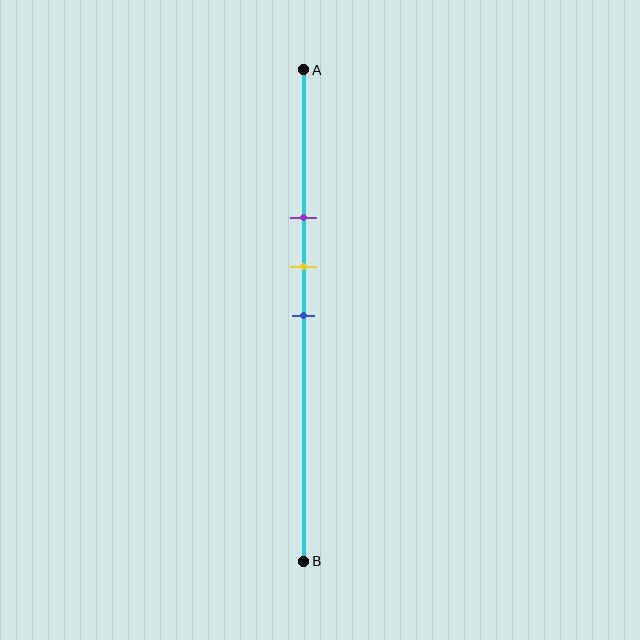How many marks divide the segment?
There are 3 marks dividing the segment.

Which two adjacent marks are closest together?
The yellow and blue marks are the closest adjacent pair.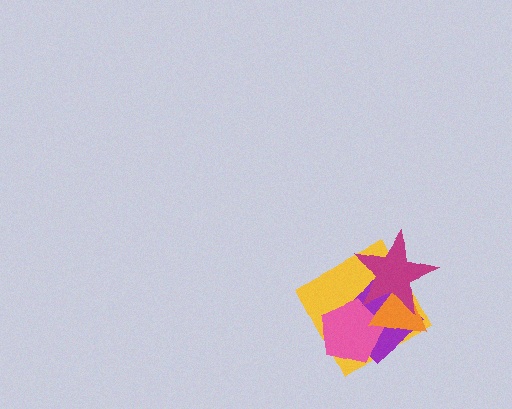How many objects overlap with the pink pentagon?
3 objects overlap with the pink pentagon.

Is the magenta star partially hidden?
No, no other shape covers it.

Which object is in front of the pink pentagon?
The orange triangle is in front of the pink pentagon.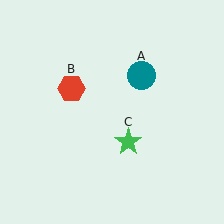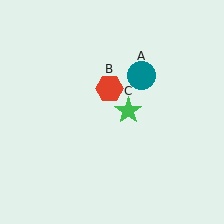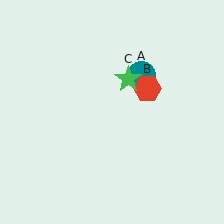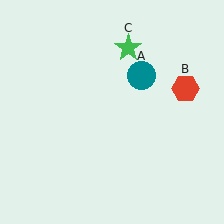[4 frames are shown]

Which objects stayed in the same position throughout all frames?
Teal circle (object A) remained stationary.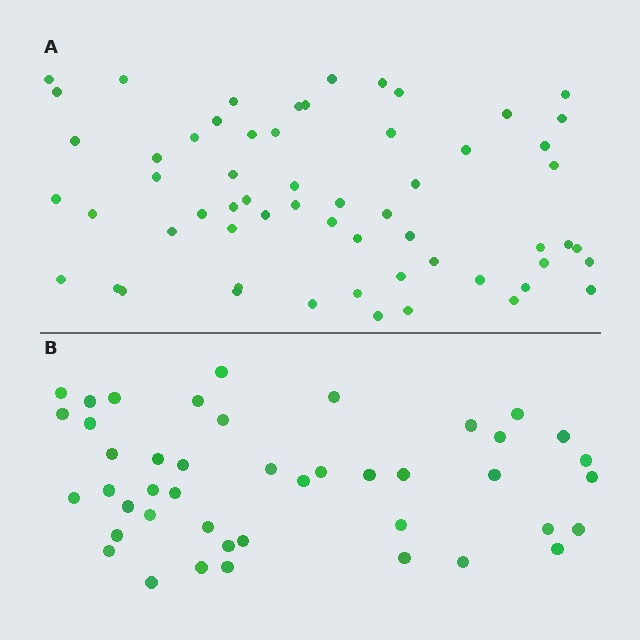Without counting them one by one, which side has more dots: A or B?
Region A (the top region) has more dots.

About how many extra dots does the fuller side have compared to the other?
Region A has approximately 15 more dots than region B.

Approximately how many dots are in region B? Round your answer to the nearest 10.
About 40 dots. (The exact count is 44, which rounds to 40.)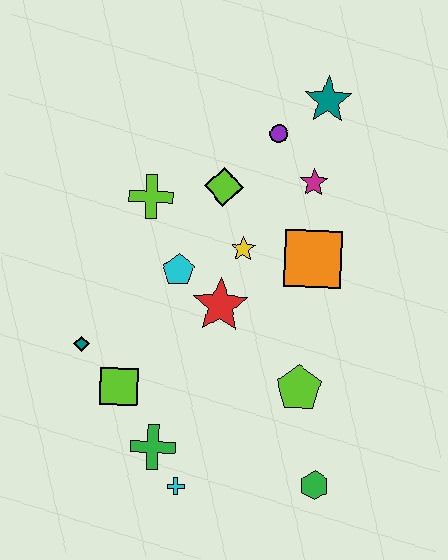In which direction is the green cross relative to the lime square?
The green cross is below the lime square.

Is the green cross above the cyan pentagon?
No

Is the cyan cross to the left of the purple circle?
Yes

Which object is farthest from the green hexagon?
The teal star is farthest from the green hexagon.